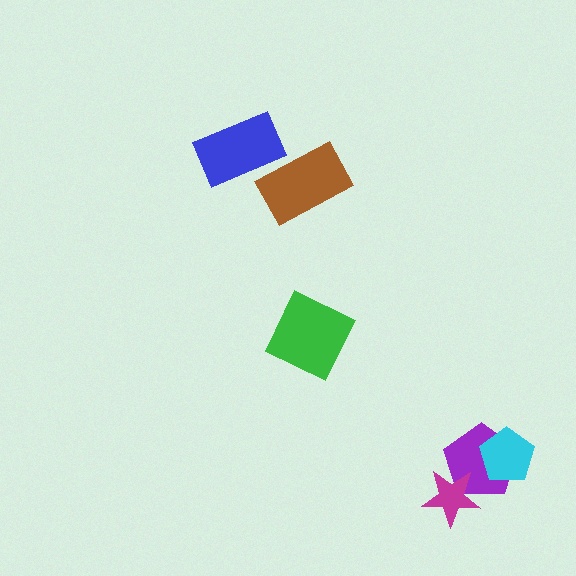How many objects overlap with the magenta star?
1 object overlaps with the magenta star.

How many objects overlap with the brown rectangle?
1 object overlaps with the brown rectangle.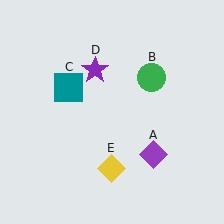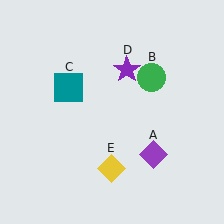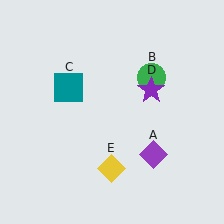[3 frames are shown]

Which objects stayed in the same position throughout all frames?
Purple diamond (object A) and green circle (object B) and teal square (object C) and yellow diamond (object E) remained stationary.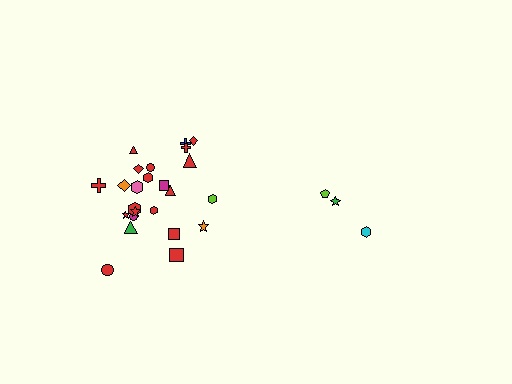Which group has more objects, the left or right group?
The left group.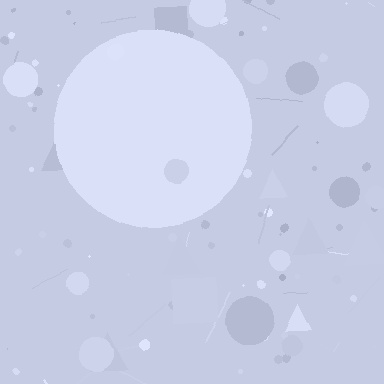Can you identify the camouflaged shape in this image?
The camouflaged shape is a circle.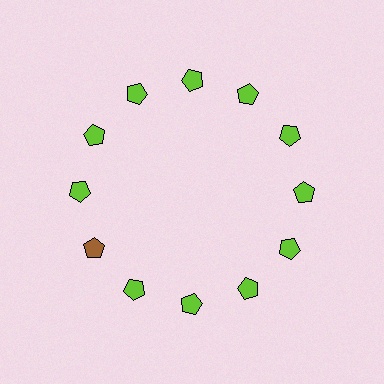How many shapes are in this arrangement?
There are 12 shapes arranged in a ring pattern.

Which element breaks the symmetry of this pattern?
The brown pentagon at roughly the 8 o'clock position breaks the symmetry. All other shapes are lime pentagons.